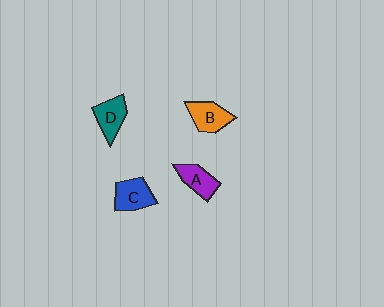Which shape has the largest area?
Shape C (blue).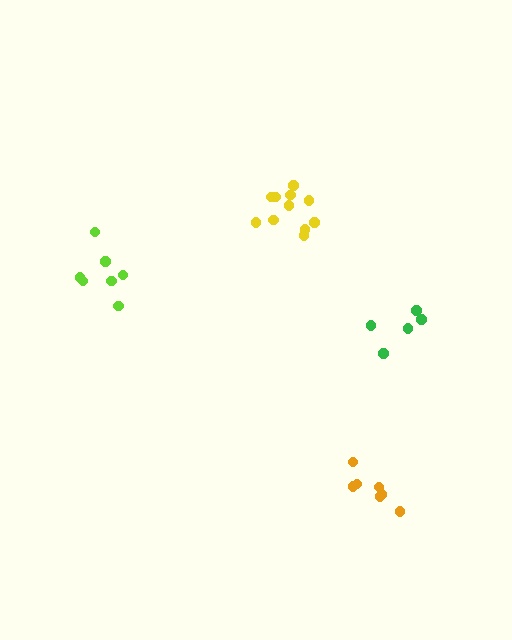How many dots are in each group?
Group 1: 5 dots, Group 2: 11 dots, Group 3: 7 dots, Group 4: 7 dots (30 total).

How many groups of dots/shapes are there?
There are 4 groups.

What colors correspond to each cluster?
The clusters are colored: green, yellow, orange, lime.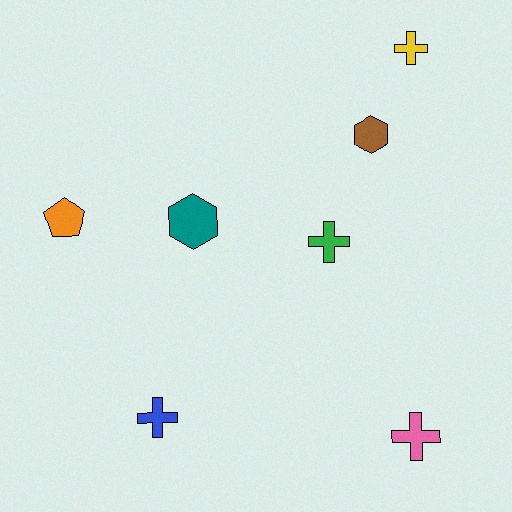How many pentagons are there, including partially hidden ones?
There is 1 pentagon.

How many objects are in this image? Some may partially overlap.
There are 7 objects.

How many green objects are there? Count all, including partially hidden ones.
There is 1 green object.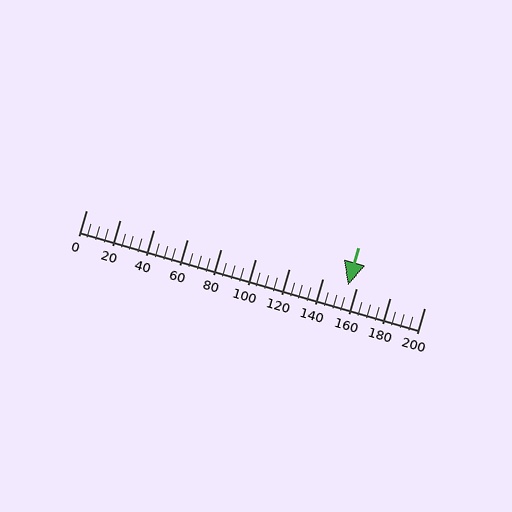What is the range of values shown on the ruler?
The ruler shows values from 0 to 200.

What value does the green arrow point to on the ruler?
The green arrow points to approximately 155.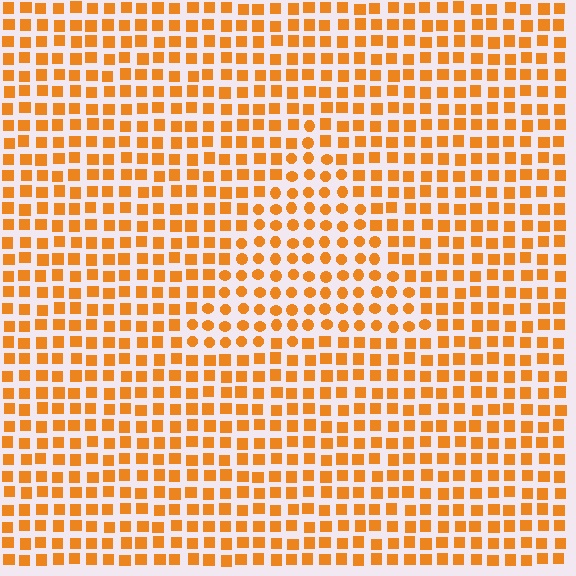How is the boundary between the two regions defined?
The boundary is defined by a change in element shape: circles inside vs. squares outside. All elements share the same color and spacing.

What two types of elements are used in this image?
The image uses circles inside the triangle region and squares outside it.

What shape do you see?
I see a triangle.